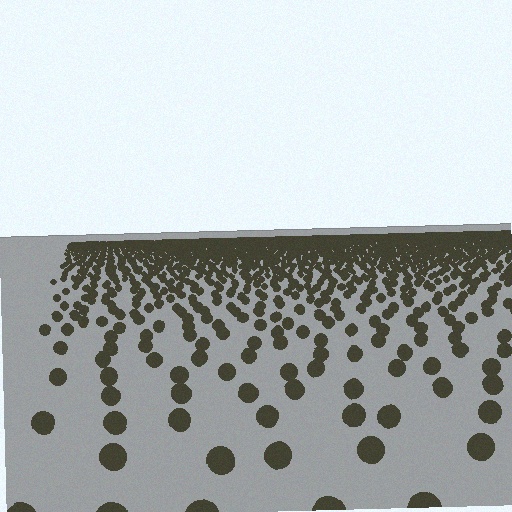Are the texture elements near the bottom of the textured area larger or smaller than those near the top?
Larger. Near the bottom, elements are closer to the viewer and appear at a bigger on-screen size.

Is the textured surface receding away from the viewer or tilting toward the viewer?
The surface is receding away from the viewer. Texture elements get smaller and denser toward the top.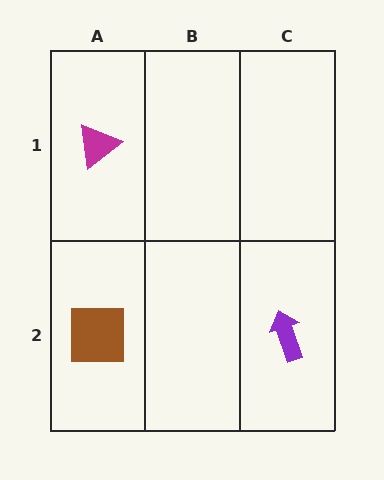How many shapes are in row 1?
1 shape.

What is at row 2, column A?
A brown square.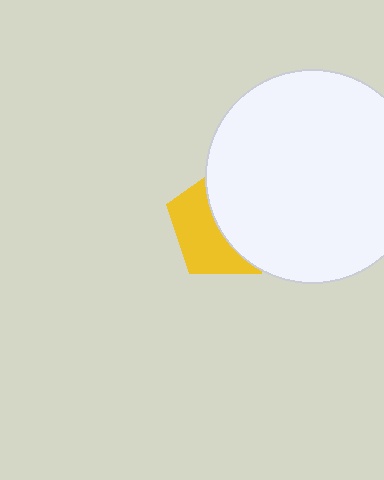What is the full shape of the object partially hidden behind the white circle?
The partially hidden object is a yellow pentagon.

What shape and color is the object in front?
The object in front is a white circle.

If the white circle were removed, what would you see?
You would see the complete yellow pentagon.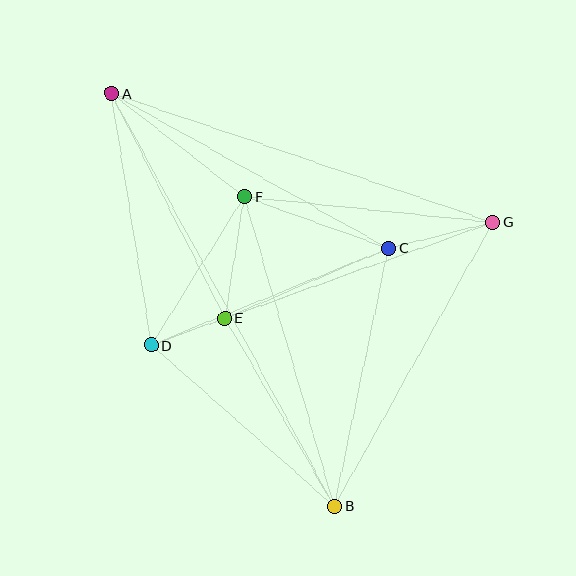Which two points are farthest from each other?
Points A and B are farthest from each other.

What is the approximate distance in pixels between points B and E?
The distance between B and E is approximately 218 pixels.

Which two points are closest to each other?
Points D and E are closest to each other.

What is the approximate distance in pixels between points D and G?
The distance between D and G is approximately 363 pixels.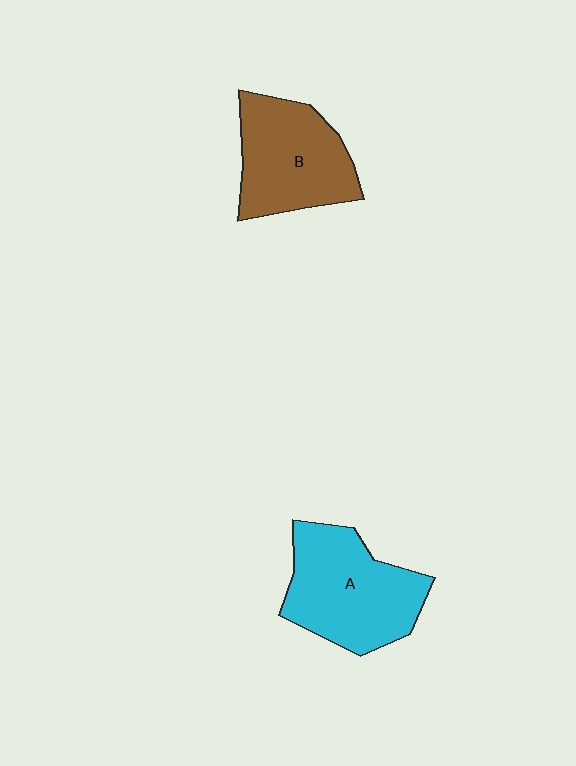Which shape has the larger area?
Shape A (cyan).